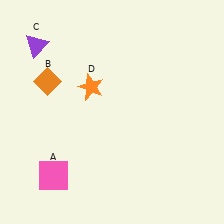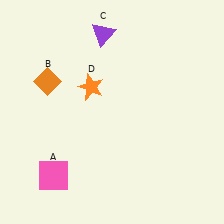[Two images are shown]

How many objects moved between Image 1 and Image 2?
1 object moved between the two images.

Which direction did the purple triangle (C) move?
The purple triangle (C) moved right.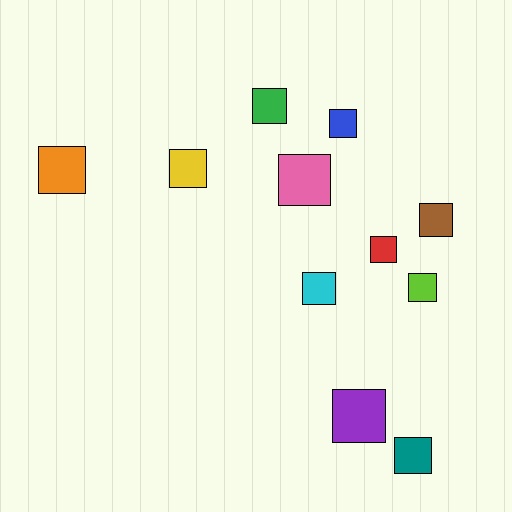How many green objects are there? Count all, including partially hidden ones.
There is 1 green object.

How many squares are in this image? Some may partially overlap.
There are 11 squares.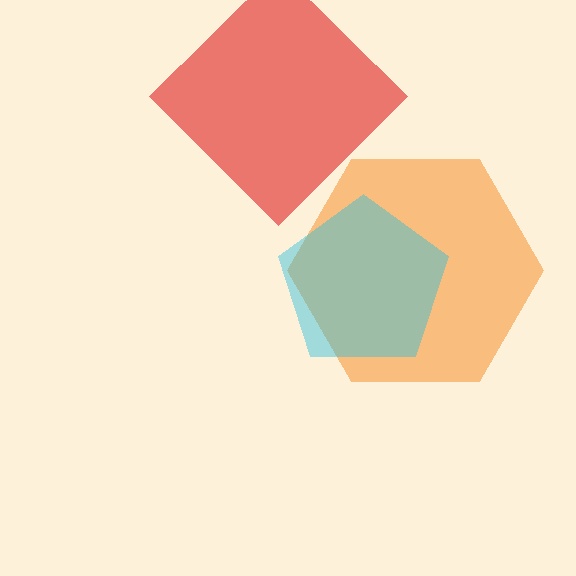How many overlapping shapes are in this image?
There are 3 overlapping shapes in the image.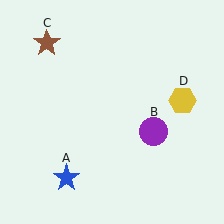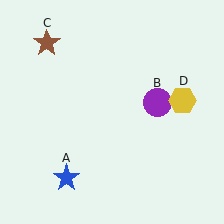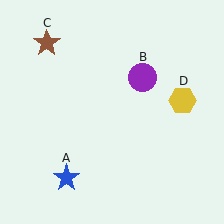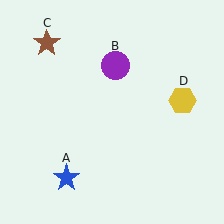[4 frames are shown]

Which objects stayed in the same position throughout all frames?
Blue star (object A) and brown star (object C) and yellow hexagon (object D) remained stationary.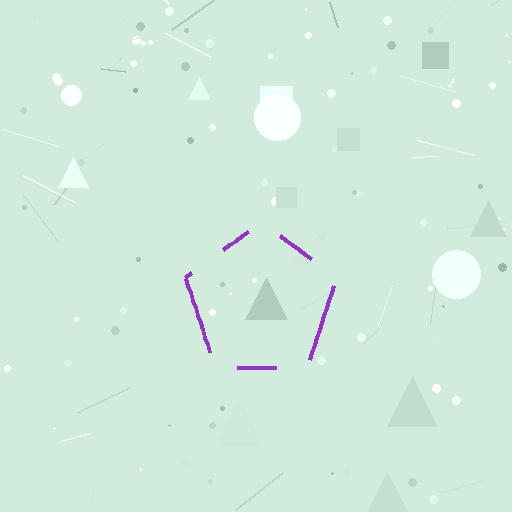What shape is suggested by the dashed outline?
The dashed outline suggests a pentagon.